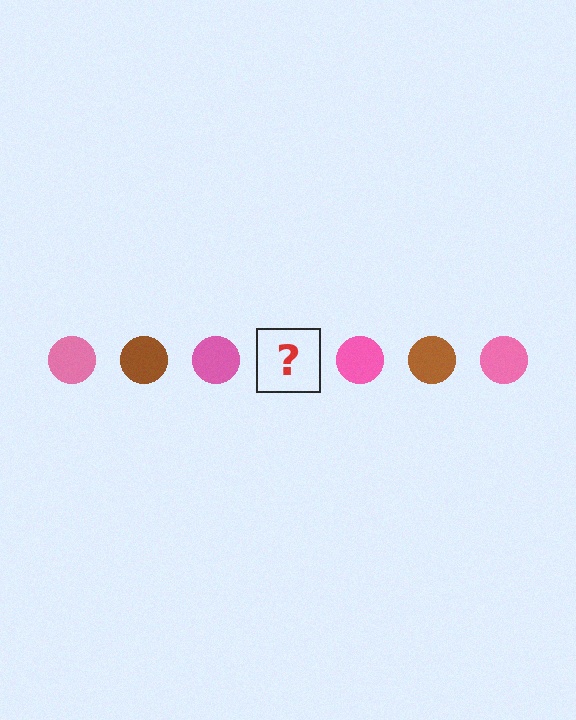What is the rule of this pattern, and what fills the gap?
The rule is that the pattern cycles through pink, brown circles. The gap should be filled with a brown circle.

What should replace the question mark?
The question mark should be replaced with a brown circle.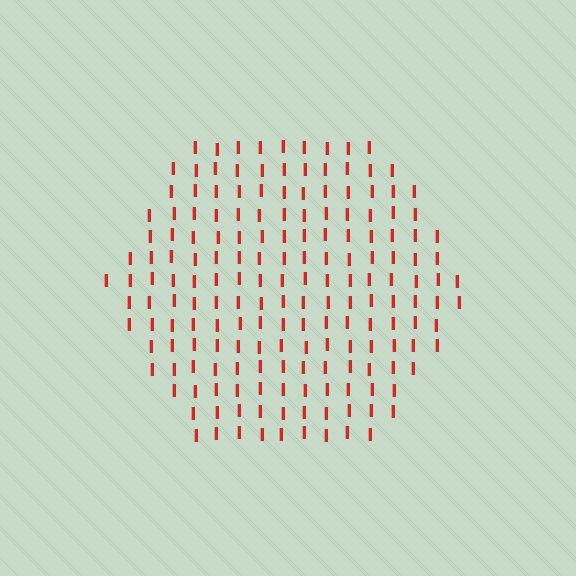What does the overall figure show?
The overall figure shows a hexagon.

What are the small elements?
The small elements are letter I's.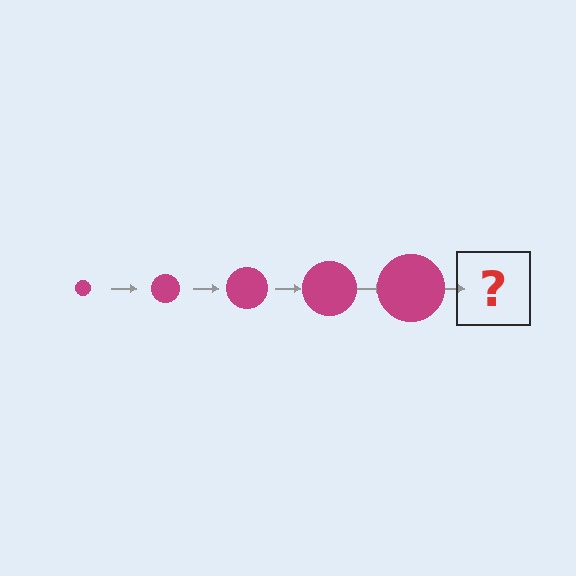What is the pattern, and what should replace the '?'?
The pattern is that the circle gets progressively larger each step. The '?' should be a magenta circle, larger than the previous one.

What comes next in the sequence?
The next element should be a magenta circle, larger than the previous one.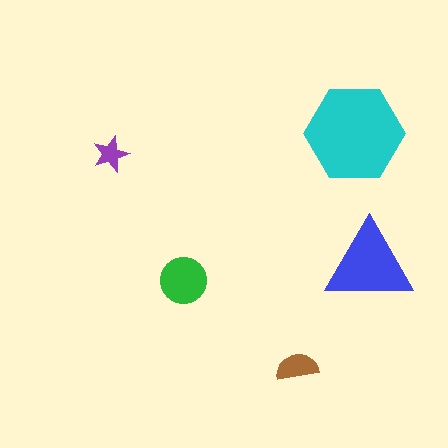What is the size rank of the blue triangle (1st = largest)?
2nd.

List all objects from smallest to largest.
The purple star, the brown semicircle, the green circle, the blue triangle, the cyan hexagon.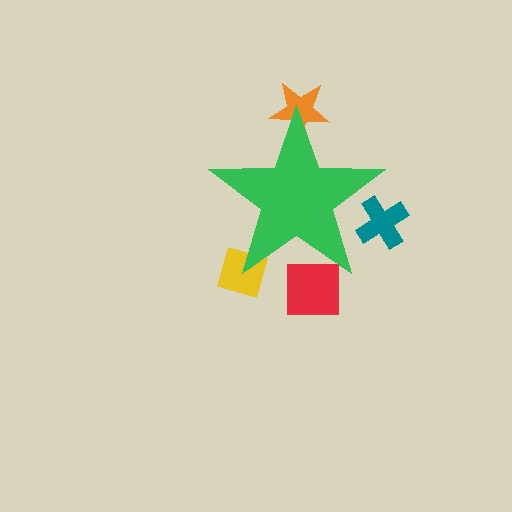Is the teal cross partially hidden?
Yes, the teal cross is partially hidden behind the green star.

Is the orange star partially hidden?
Yes, the orange star is partially hidden behind the green star.